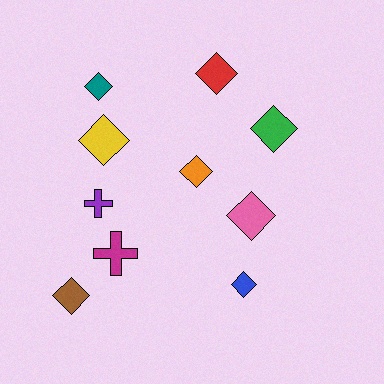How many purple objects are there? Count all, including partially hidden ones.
There is 1 purple object.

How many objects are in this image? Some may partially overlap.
There are 10 objects.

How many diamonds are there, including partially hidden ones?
There are 8 diamonds.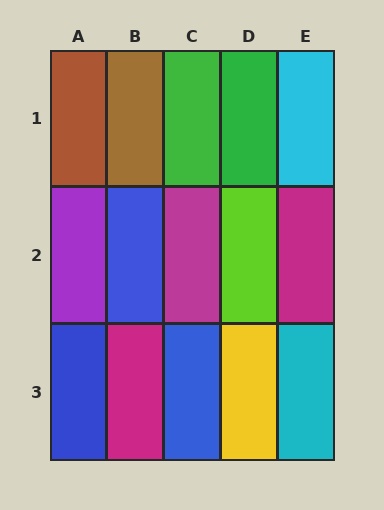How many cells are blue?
3 cells are blue.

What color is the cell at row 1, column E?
Cyan.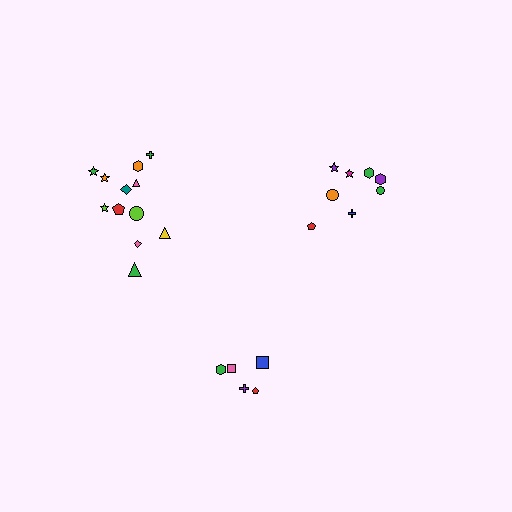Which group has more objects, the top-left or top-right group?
The top-left group.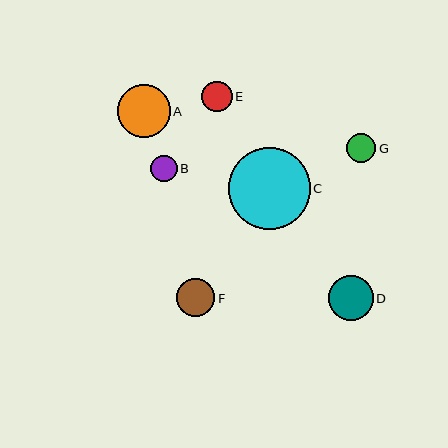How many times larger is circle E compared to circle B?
Circle E is approximately 1.1 times the size of circle B.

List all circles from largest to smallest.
From largest to smallest: C, A, D, F, E, G, B.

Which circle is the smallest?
Circle B is the smallest with a size of approximately 26 pixels.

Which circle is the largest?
Circle C is the largest with a size of approximately 82 pixels.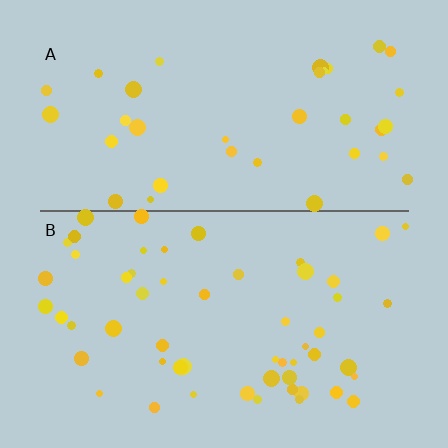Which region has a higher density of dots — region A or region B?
B (the bottom).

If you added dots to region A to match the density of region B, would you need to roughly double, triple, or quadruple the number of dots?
Approximately double.